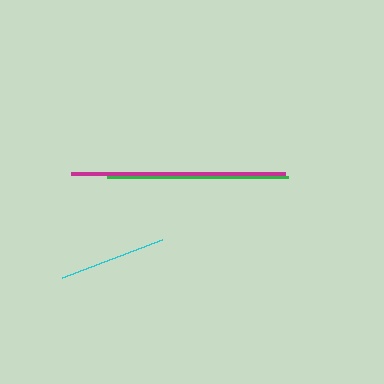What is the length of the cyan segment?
The cyan segment is approximately 107 pixels long.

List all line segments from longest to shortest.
From longest to shortest: magenta, green, cyan.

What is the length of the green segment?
The green segment is approximately 181 pixels long.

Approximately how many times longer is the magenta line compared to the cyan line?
The magenta line is approximately 2.0 times the length of the cyan line.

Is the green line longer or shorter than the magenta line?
The magenta line is longer than the green line.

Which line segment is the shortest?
The cyan line is the shortest at approximately 107 pixels.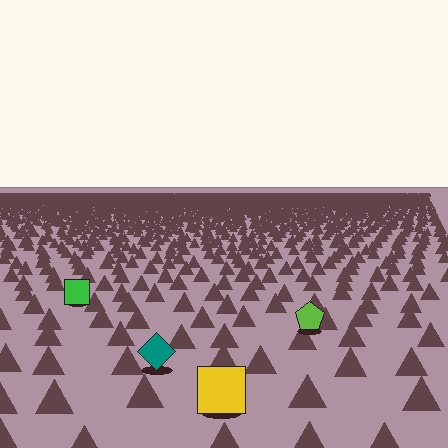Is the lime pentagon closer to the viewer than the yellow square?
No. The yellow square is closer — you can tell from the texture gradient: the ground texture is coarser near it.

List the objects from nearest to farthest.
From nearest to farthest: the yellow square, the teal diamond, the lime pentagon, the green square.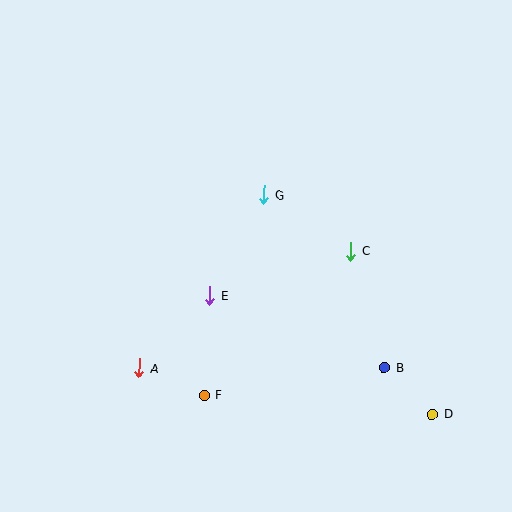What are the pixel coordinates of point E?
Point E is at (210, 296).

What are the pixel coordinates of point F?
Point F is at (204, 395).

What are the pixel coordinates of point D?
Point D is at (432, 414).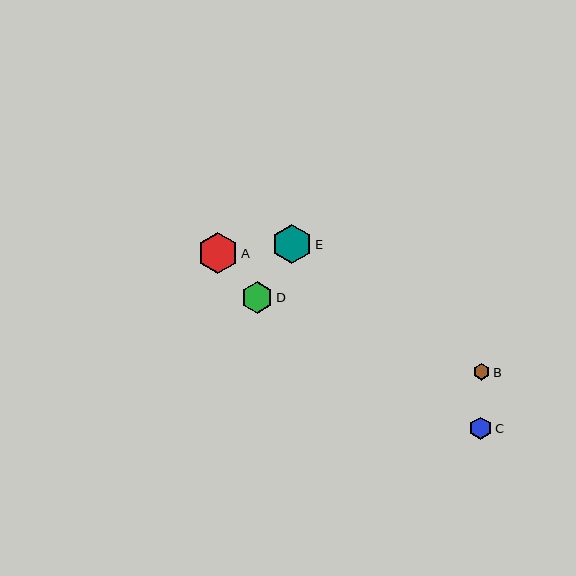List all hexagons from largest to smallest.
From largest to smallest: A, E, D, C, B.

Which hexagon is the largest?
Hexagon A is the largest with a size of approximately 40 pixels.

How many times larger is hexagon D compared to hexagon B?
Hexagon D is approximately 1.9 times the size of hexagon B.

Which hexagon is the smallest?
Hexagon B is the smallest with a size of approximately 17 pixels.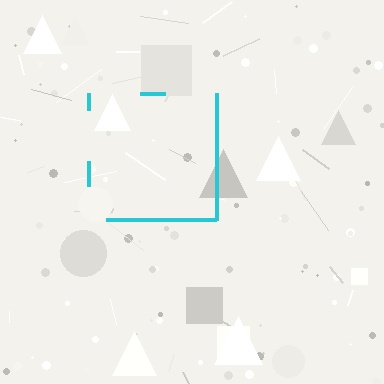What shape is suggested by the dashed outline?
The dashed outline suggests a square.